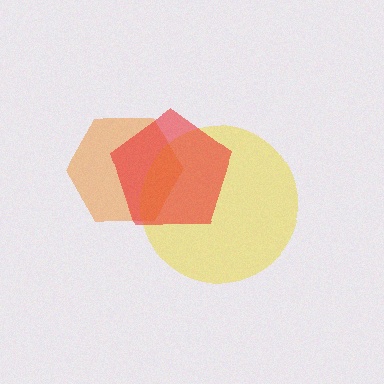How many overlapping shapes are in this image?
There are 3 overlapping shapes in the image.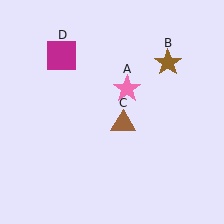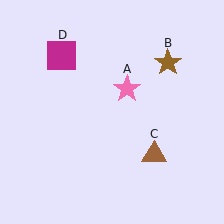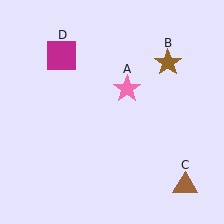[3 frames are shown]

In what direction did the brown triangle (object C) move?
The brown triangle (object C) moved down and to the right.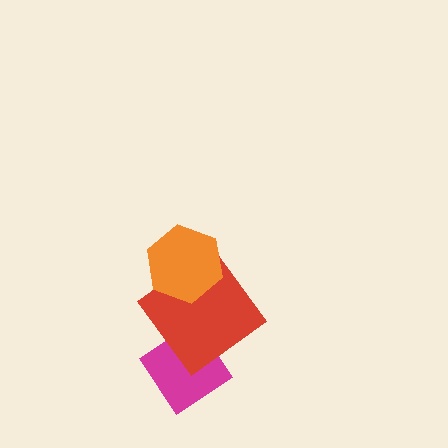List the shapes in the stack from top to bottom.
From top to bottom: the orange hexagon, the red diamond, the magenta diamond.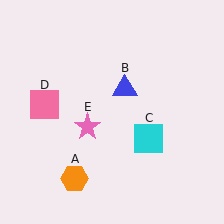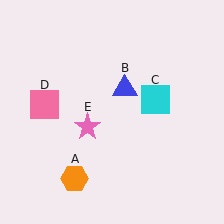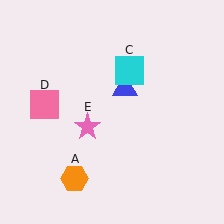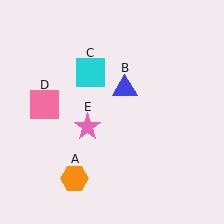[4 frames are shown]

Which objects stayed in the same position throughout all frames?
Orange hexagon (object A) and blue triangle (object B) and pink square (object D) and pink star (object E) remained stationary.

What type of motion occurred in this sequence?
The cyan square (object C) rotated counterclockwise around the center of the scene.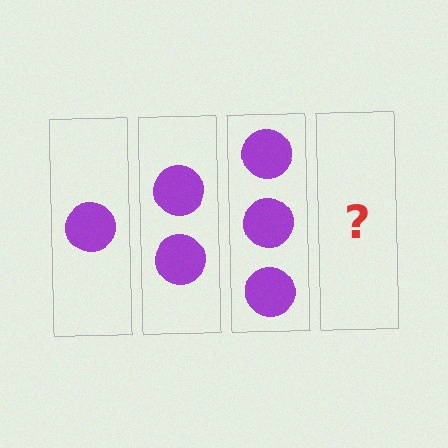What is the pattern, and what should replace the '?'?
The pattern is that each step adds one more circle. The '?' should be 4 circles.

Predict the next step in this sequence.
The next step is 4 circles.